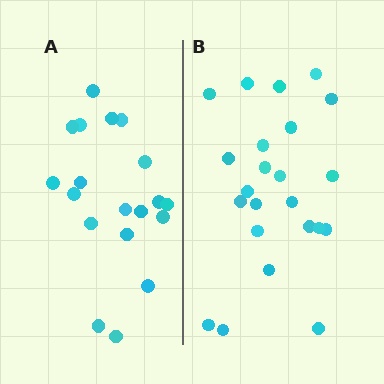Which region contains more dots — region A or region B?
Region B (the right region) has more dots.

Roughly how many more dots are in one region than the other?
Region B has about 4 more dots than region A.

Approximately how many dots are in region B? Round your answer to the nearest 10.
About 20 dots. (The exact count is 23, which rounds to 20.)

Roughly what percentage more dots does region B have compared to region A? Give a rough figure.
About 20% more.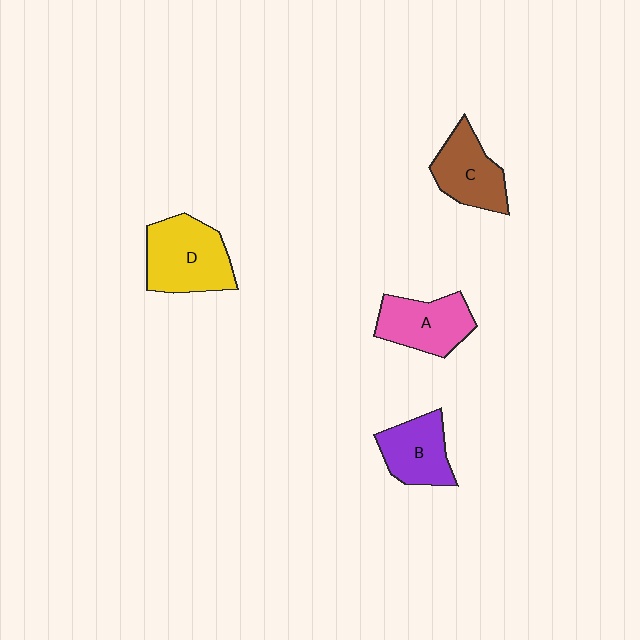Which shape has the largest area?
Shape D (yellow).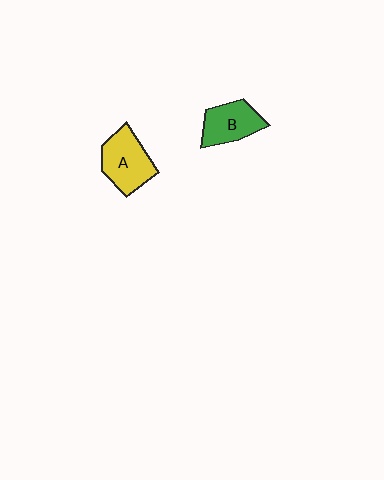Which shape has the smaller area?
Shape B (green).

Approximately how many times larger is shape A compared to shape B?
Approximately 1.2 times.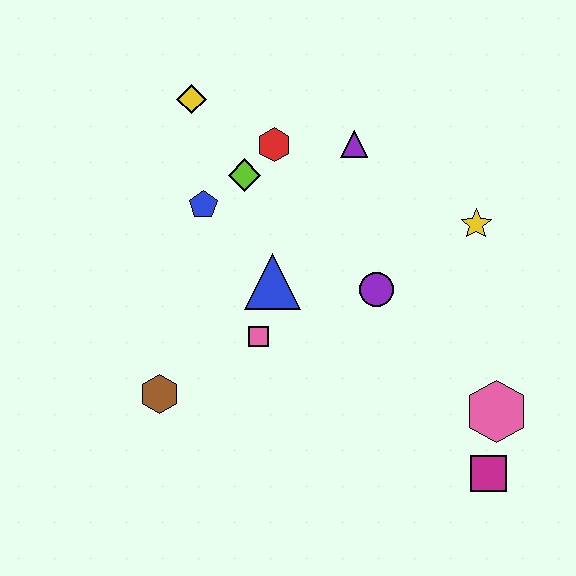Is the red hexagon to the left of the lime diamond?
No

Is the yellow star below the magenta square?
No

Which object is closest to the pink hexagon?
The magenta square is closest to the pink hexagon.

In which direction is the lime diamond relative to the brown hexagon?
The lime diamond is above the brown hexagon.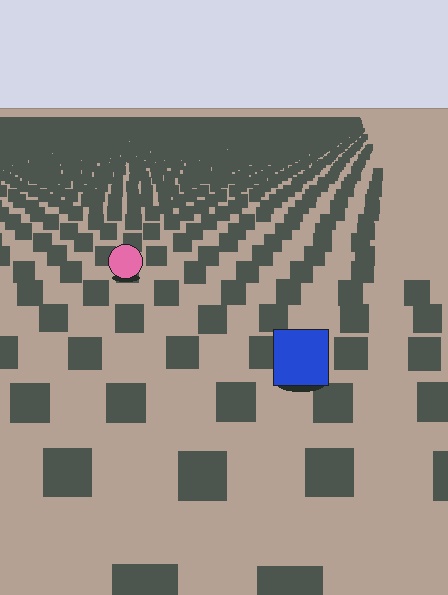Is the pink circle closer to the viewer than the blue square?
No. The blue square is closer — you can tell from the texture gradient: the ground texture is coarser near it.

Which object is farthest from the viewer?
The pink circle is farthest from the viewer. It appears smaller and the ground texture around it is denser.